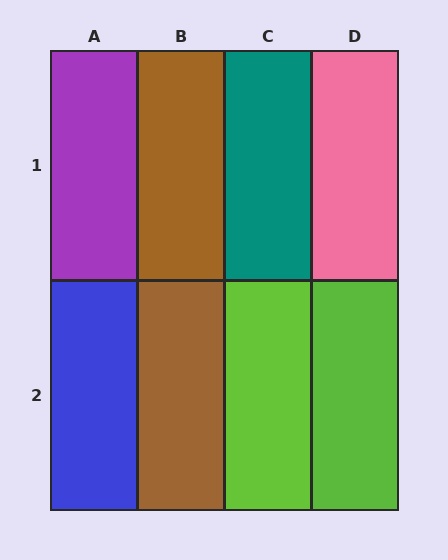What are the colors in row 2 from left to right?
Blue, brown, lime, lime.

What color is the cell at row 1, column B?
Brown.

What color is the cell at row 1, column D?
Pink.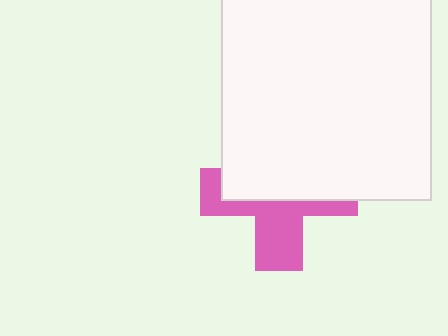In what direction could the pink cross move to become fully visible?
The pink cross could move down. That would shift it out from behind the white square entirely.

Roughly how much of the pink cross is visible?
A small part of it is visible (roughly 44%).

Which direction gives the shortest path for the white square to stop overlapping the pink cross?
Moving up gives the shortest separation.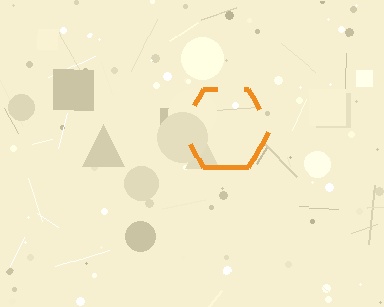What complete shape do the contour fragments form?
The contour fragments form a hexagon.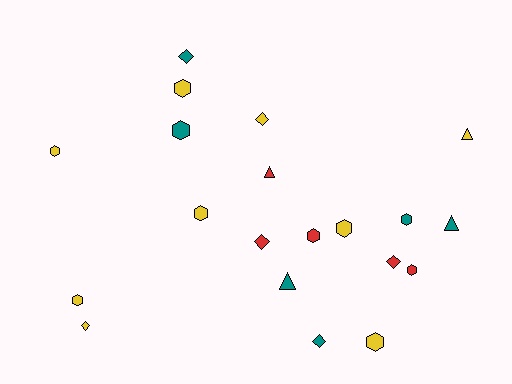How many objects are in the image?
There are 20 objects.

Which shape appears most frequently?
Hexagon, with 10 objects.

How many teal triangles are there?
There are 2 teal triangles.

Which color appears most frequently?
Yellow, with 9 objects.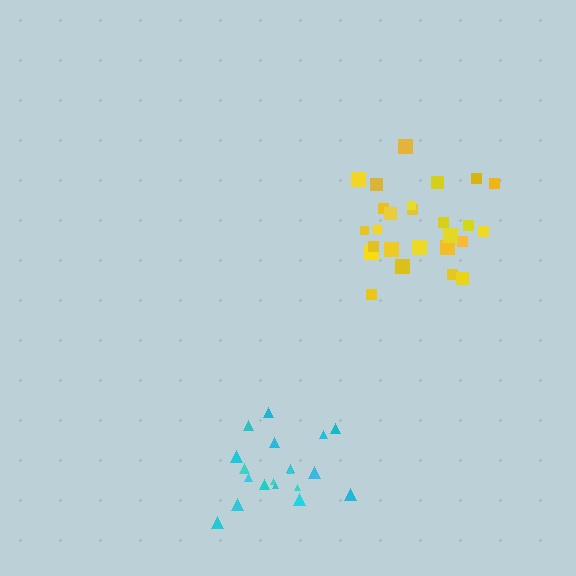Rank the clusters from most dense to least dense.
cyan, yellow.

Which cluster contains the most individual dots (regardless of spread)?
Yellow (26).